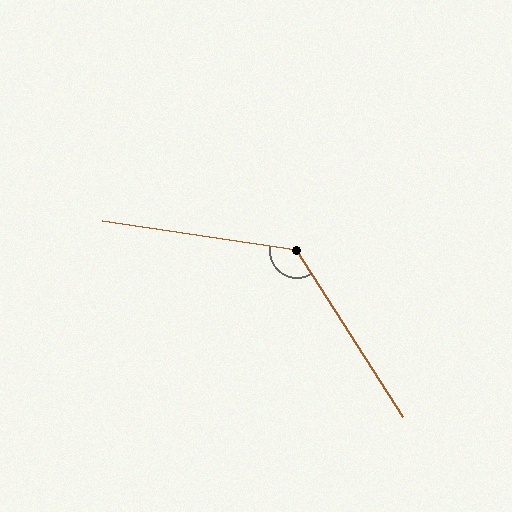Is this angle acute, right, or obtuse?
It is obtuse.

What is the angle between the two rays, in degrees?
Approximately 131 degrees.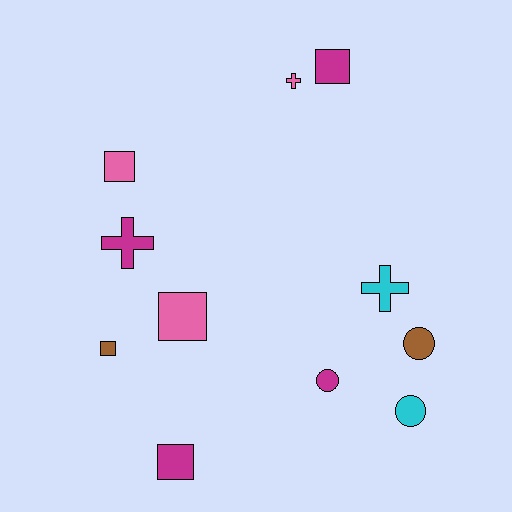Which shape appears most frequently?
Square, with 5 objects.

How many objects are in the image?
There are 11 objects.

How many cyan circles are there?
There is 1 cyan circle.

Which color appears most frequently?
Magenta, with 4 objects.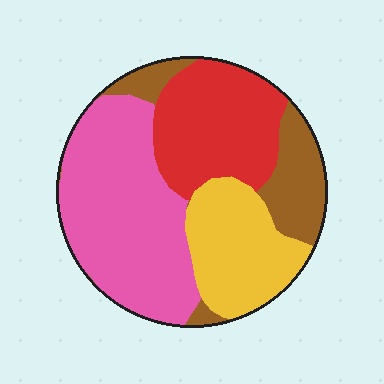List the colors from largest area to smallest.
From largest to smallest: pink, red, yellow, brown.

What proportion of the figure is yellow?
Yellow takes up about one fifth (1/5) of the figure.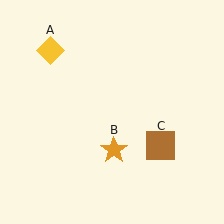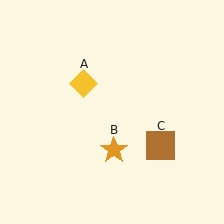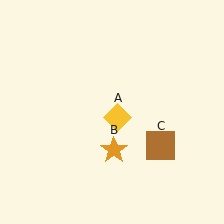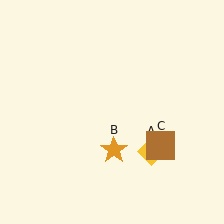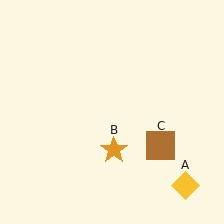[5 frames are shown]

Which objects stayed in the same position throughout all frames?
Orange star (object B) and brown square (object C) remained stationary.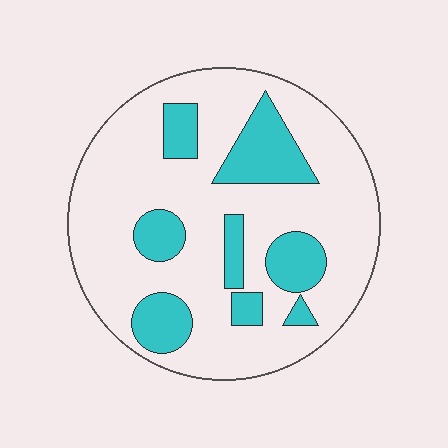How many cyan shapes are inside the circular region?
8.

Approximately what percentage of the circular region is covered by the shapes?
Approximately 25%.